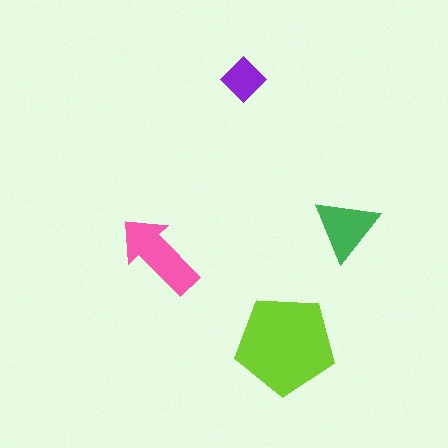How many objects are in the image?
There are 4 objects in the image.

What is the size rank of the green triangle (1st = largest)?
3rd.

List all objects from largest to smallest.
The lime pentagon, the pink arrow, the green triangle, the purple diamond.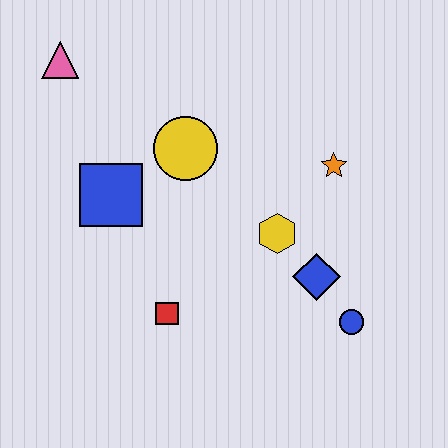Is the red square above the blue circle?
Yes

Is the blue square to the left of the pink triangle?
No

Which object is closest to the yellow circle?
The blue square is closest to the yellow circle.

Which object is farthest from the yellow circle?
The blue circle is farthest from the yellow circle.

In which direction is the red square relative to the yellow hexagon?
The red square is to the left of the yellow hexagon.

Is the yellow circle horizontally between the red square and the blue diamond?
Yes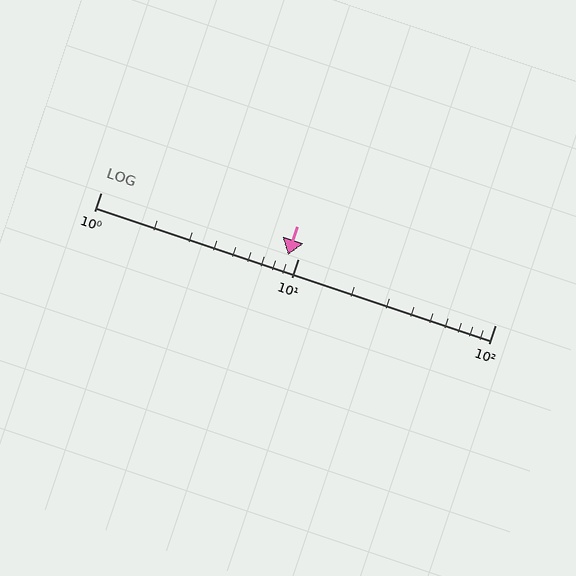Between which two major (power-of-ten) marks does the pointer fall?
The pointer is between 1 and 10.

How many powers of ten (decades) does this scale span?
The scale spans 2 decades, from 1 to 100.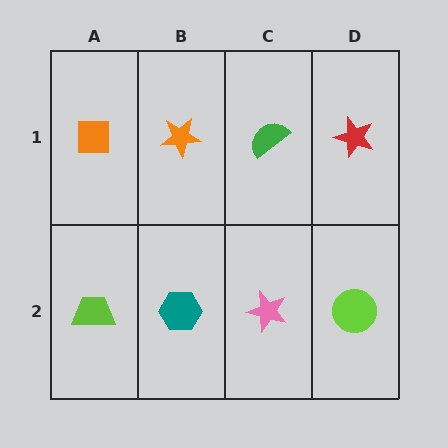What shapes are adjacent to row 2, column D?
A red star (row 1, column D), a pink star (row 2, column C).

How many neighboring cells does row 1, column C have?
3.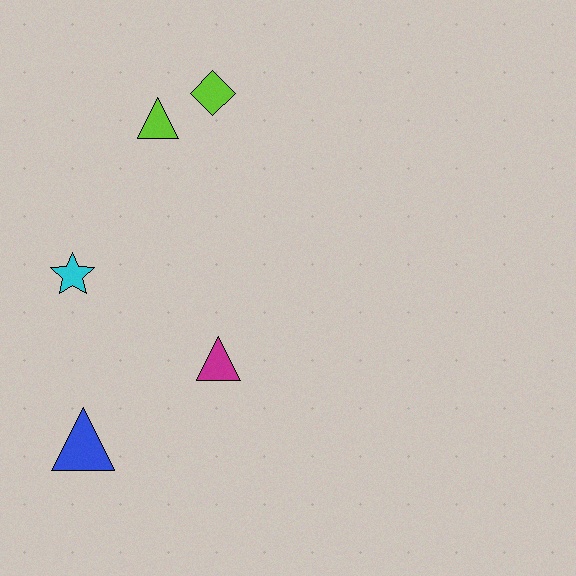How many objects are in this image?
There are 5 objects.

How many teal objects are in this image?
There are no teal objects.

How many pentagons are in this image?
There are no pentagons.